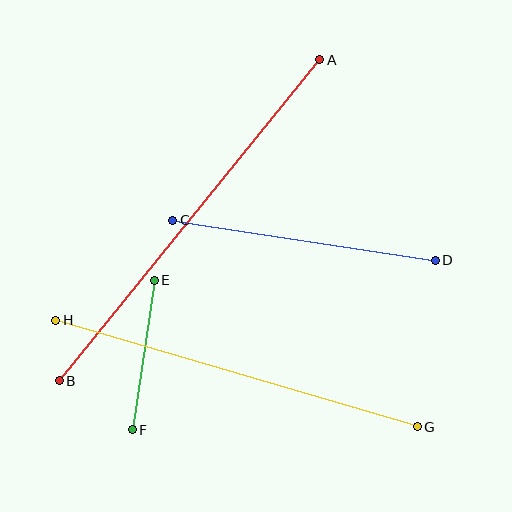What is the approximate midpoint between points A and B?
The midpoint is at approximately (190, 220) pixels.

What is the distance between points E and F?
The distance is approximately 151 pixels.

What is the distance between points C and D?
The distance is approximately 265 pixels.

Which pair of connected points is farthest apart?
Points A and B are farthest apart.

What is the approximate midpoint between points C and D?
The midpoint is at approximately (304, 240) pixels.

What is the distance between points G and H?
The distance is approximately 377 pixels.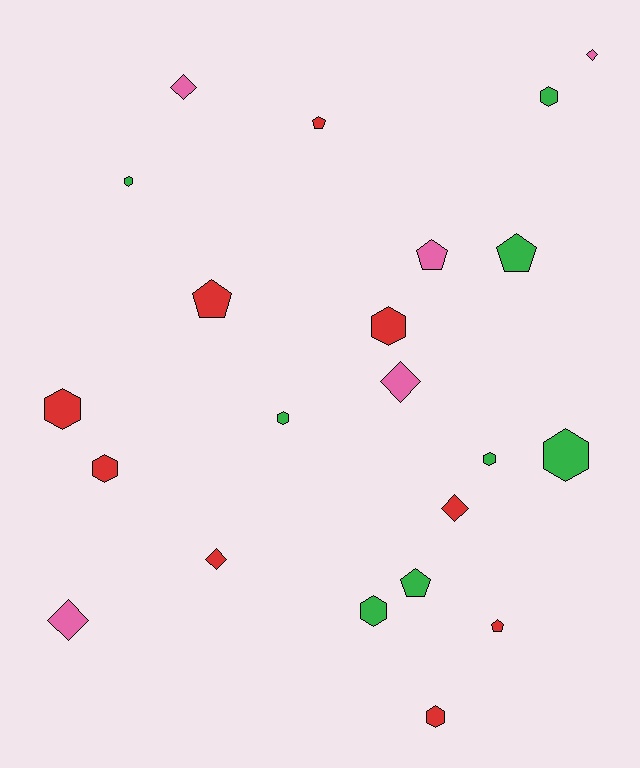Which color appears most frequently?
Red, with 9 objects.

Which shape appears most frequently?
Hexagon, with 10 objects.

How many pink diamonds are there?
There are 4 pink diamonds.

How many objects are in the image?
There are 22 objects.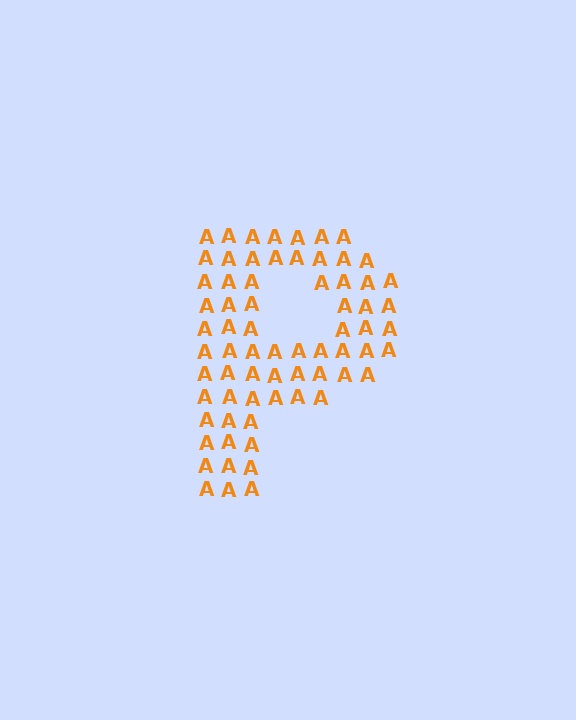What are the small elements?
The small elements are letter A's.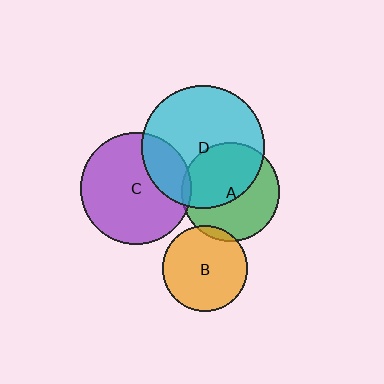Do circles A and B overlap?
Yes.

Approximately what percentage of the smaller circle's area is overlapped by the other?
Approximately 5%.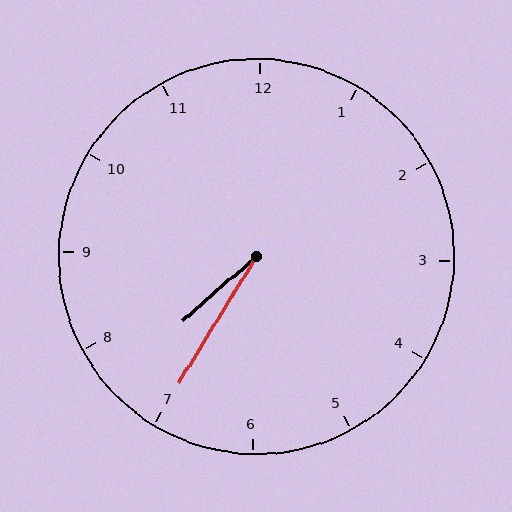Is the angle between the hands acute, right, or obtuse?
It is acute.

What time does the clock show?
7:35.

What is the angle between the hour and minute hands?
Approximately 18 degrees.